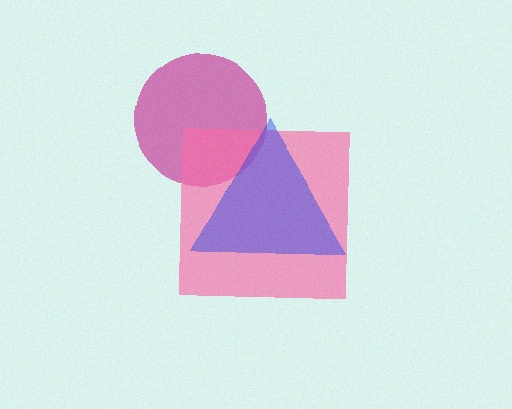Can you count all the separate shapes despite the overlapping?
Yes, there are 3 separate shapes.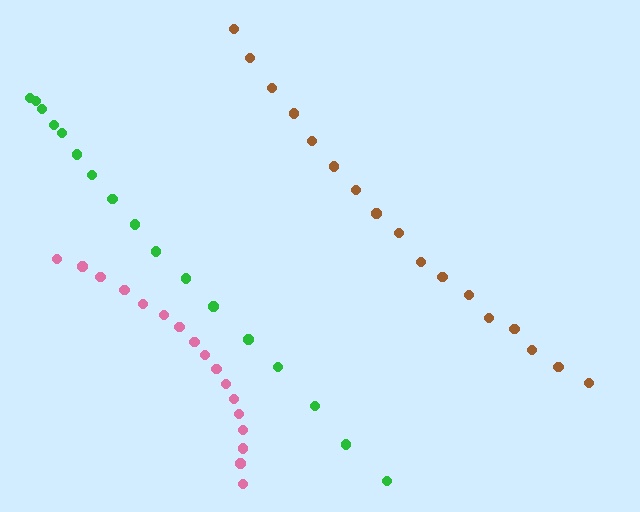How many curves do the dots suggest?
There are 3 distinct paths.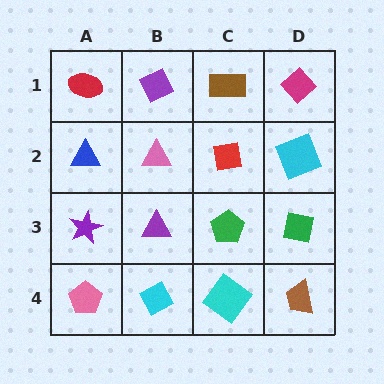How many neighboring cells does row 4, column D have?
2.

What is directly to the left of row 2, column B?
A blue triangle.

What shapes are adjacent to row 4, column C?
A green pentagon (row 3, column C), a cyan diamond (row 4, column B), a brown trapezoid (row 4, column D).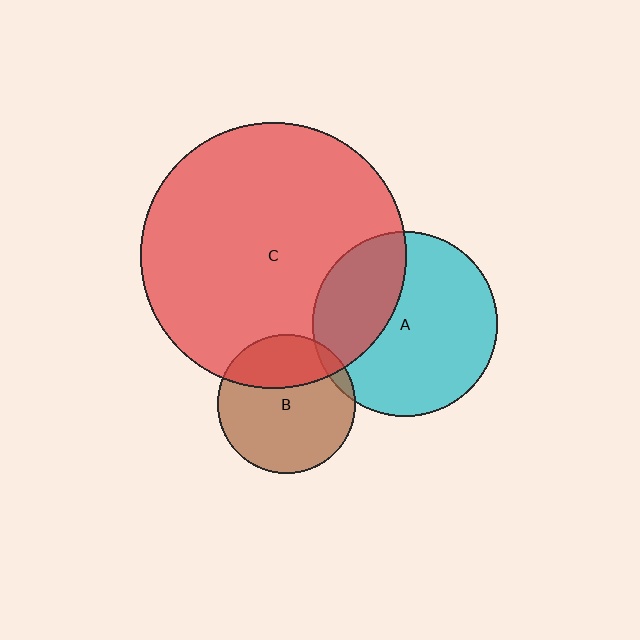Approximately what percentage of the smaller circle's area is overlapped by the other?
Approximately 35%.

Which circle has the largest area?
Circle C (red).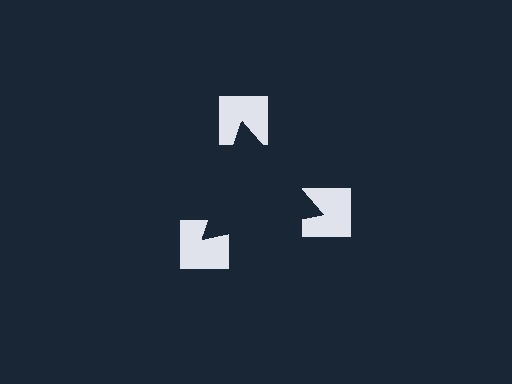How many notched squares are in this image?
There are 3 — one at each vertex of the illusory triangle.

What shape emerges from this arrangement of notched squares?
An illusory triangle — its edges are inferred from the aligned wedge cuts in the notched squares, not physically drawn.